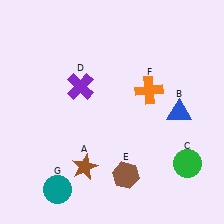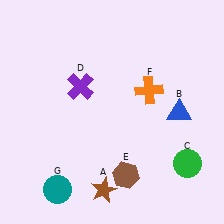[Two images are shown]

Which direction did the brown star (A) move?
The brown star (A) moved down.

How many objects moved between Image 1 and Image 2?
1 object moved between the two images.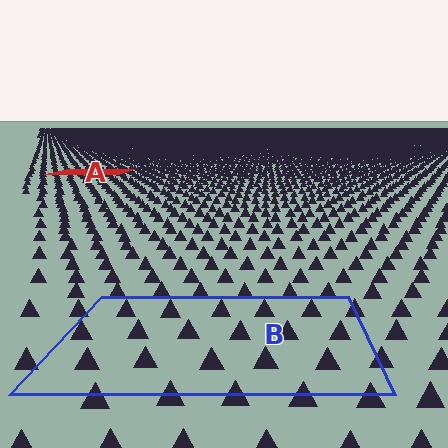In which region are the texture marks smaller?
The texture marks are smaller in region A, because it is farther away.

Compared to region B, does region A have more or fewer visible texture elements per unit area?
Region A has more texture elements per unit area — they are packed more densely because it is farther away.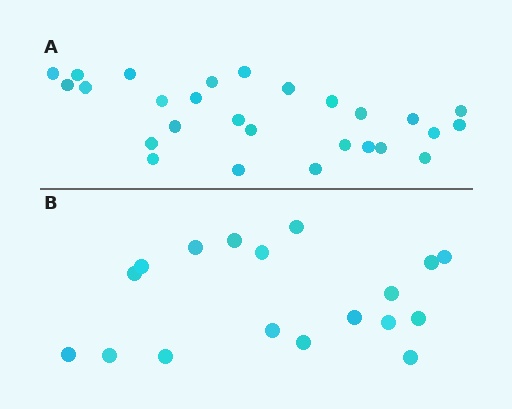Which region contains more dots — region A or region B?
Region A (the top region) has more dots.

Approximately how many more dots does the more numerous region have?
Region A has roughly 8 or so more dots than region B.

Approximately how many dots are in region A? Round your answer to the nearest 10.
About 30 dots. (The exact count is 27, which rounds to 30.)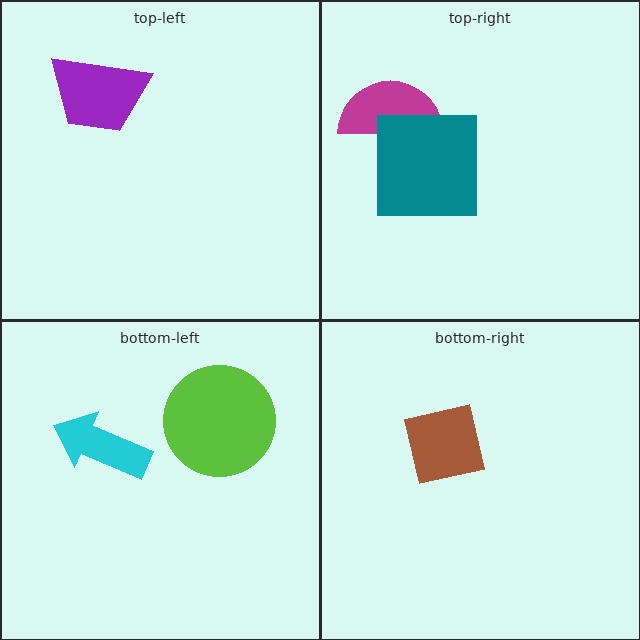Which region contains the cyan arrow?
The bottom-left region.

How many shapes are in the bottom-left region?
2.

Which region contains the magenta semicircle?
The top-right region.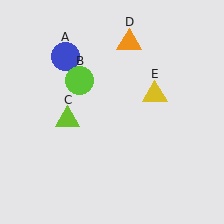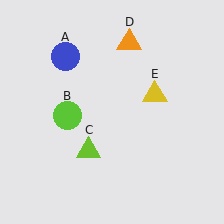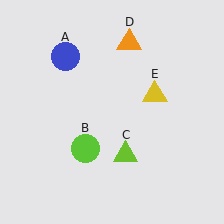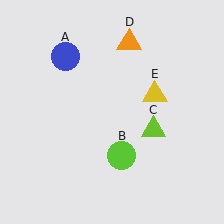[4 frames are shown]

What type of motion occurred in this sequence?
The lime circle (object B), lime triangle (object C) rotated counterclockwise around the center of the scene.